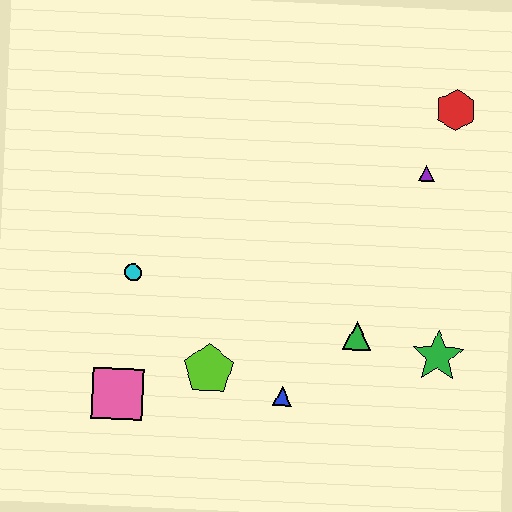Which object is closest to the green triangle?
The green star is closest to the green triangle.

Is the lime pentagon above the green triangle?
No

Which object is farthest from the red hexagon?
The pink square is farthest from the red hexagon.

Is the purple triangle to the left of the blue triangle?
No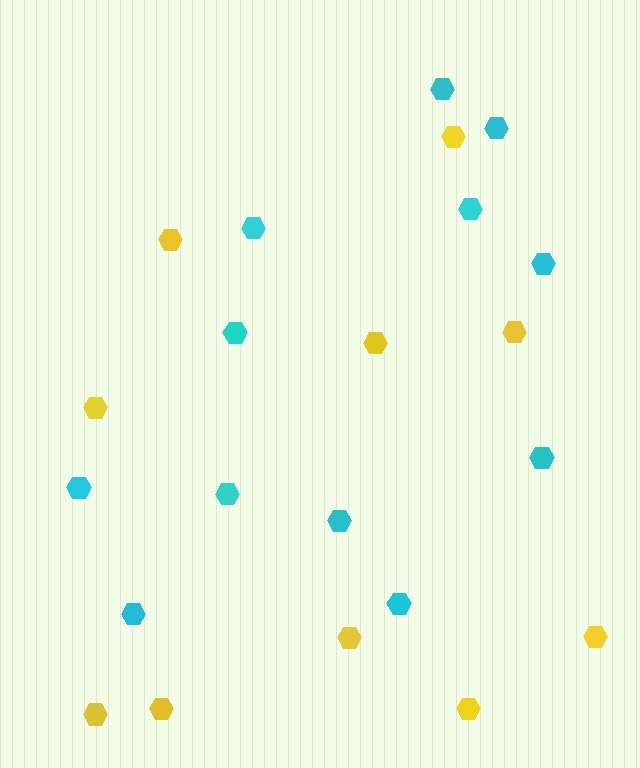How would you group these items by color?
There are 2 groups: one group of yellow hexagons (10) and one group of cyan hexagons (12).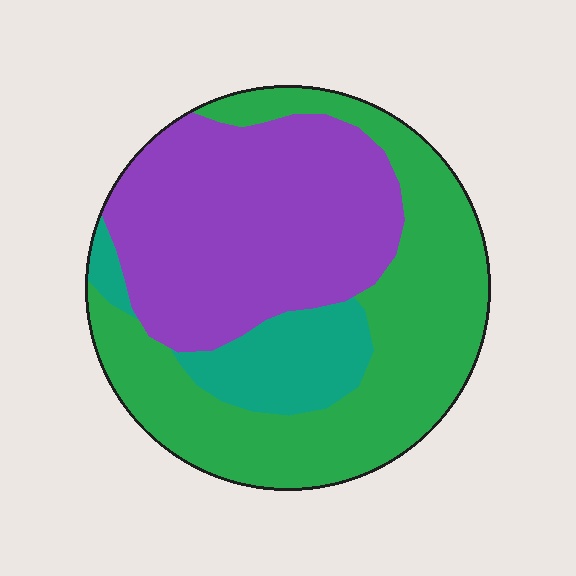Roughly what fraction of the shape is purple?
Purple takes up about two fifths (2/5) of the shape.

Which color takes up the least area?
Teal, at roughly 15%.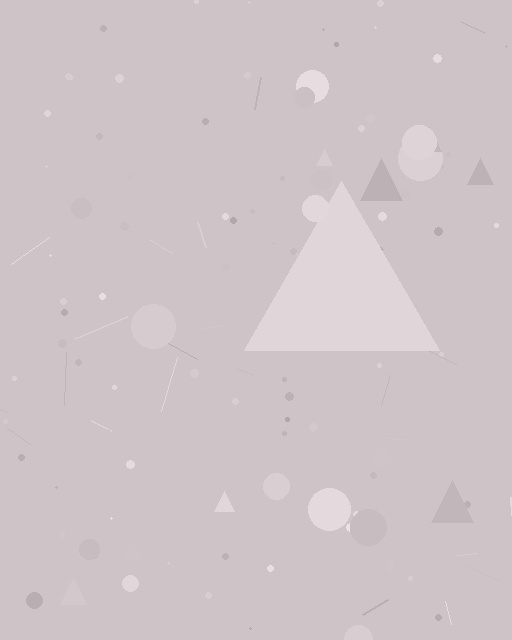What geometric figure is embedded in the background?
A triangle is embedded in the background.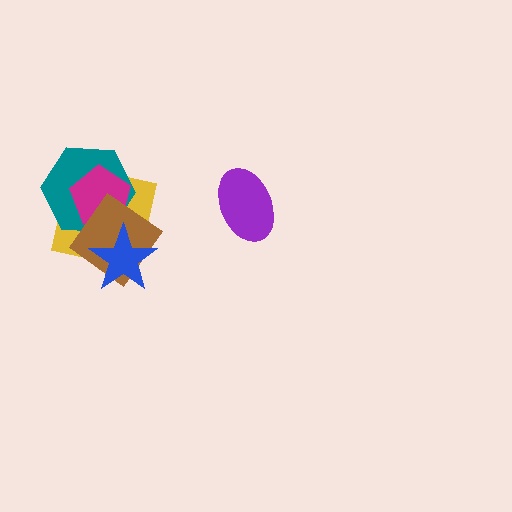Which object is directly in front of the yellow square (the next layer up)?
The teal hexagon is directly in front of the yellow square.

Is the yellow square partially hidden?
Yes, it is partially covered by another shape.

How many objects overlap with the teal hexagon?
3 objects overlap with the teal hexagon.